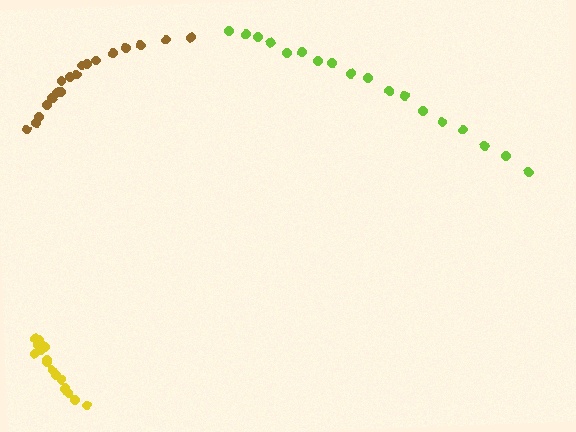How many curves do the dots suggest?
There are 3 distinct paths.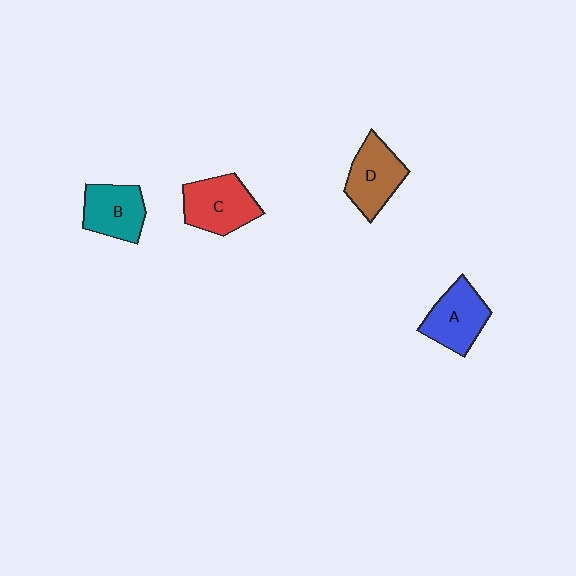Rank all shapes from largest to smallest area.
From largest to smallest: C (red), A (blue), D (brown), B (teal).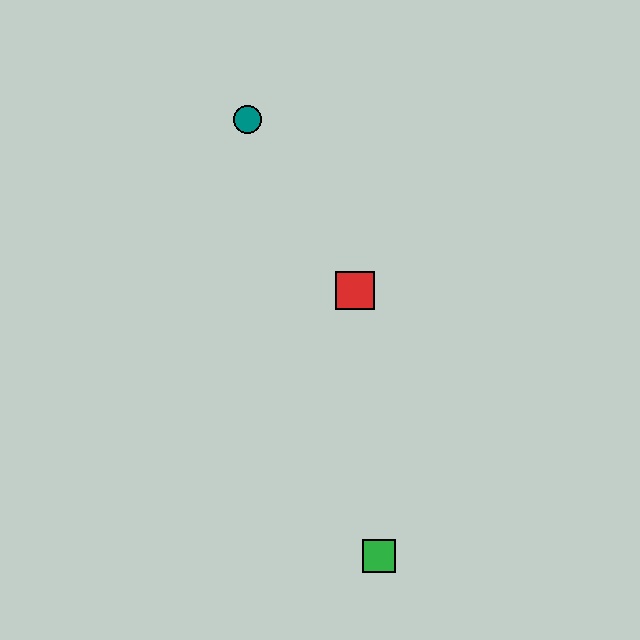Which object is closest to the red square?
The teal circle is closest to the red square.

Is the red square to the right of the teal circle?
Yes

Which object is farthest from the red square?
The green square is farthest from the red square.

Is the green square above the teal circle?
No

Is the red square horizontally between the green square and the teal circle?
Yes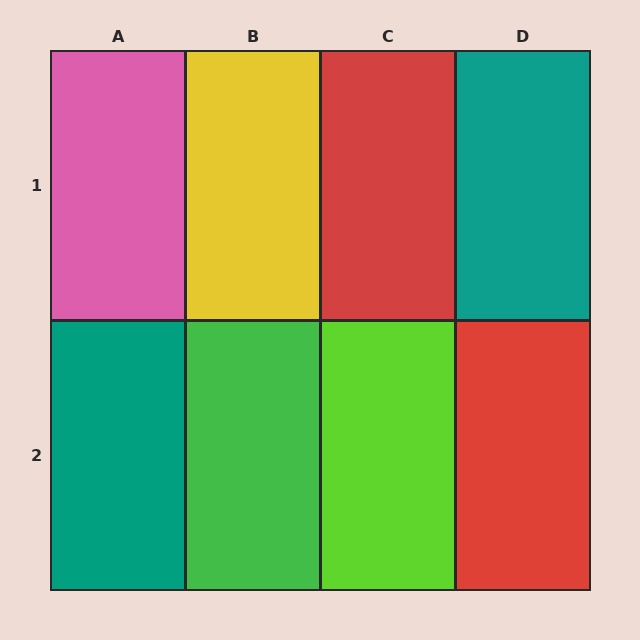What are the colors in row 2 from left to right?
Teal, green, lime, red.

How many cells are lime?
1 cell is lime.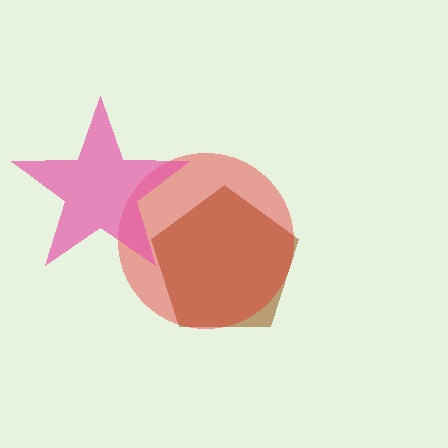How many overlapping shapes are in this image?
There are 3 overlapping shapes in the image.